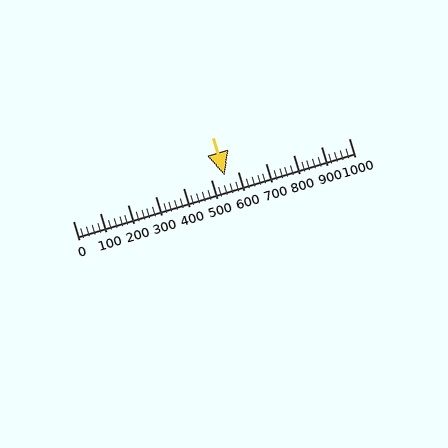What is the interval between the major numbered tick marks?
The major tick marks are spaced 100 units apart.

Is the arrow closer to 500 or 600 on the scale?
The arrow is closer to 500.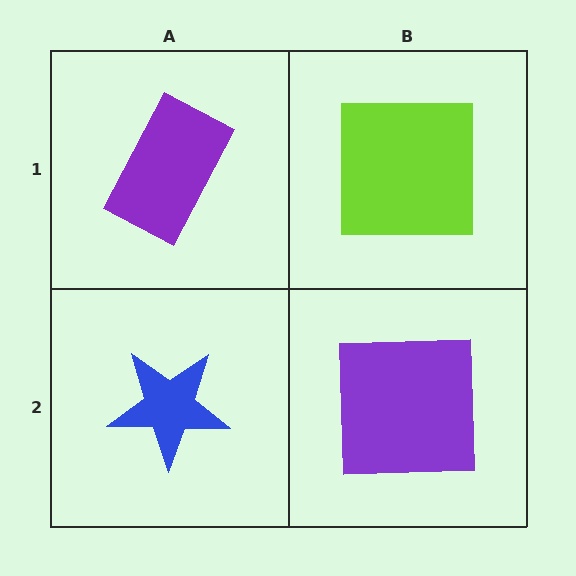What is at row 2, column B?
A purple square.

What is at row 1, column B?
A lime square.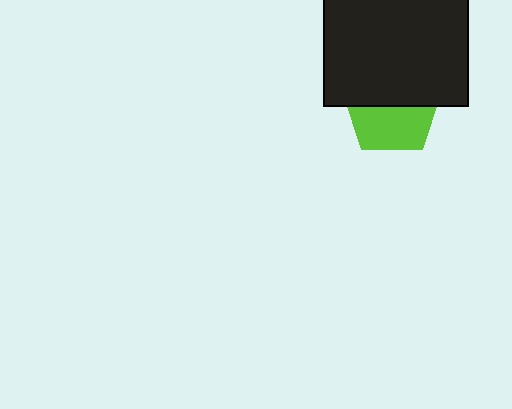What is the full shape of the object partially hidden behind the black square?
The partially hidden object is a lime pentagon.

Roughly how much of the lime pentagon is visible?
About half of it is visible (roughly 49%).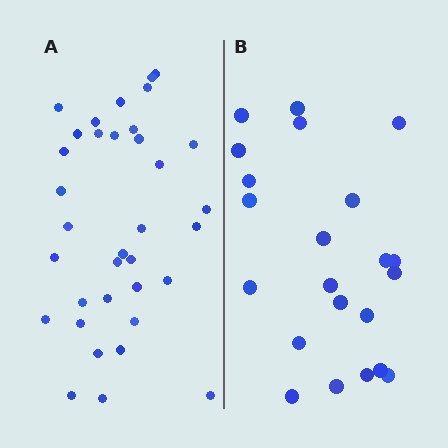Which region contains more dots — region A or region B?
Region A (the left region) has more dots.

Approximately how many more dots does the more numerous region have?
Region A has approximately 15 more dots than region B.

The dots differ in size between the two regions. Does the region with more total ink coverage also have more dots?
No. Region B has more total ink coverage because its dots are larger, but region A actually contains more individual dots. Total area can be misleading — the number of items is what matters here.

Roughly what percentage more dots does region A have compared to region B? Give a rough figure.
About 60% more.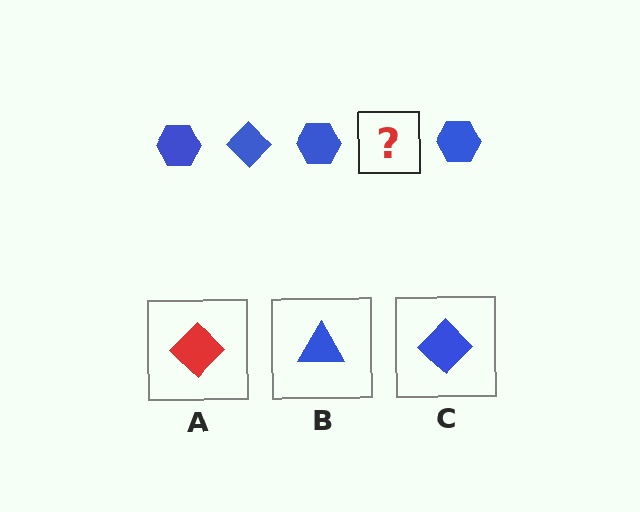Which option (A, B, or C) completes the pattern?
C.